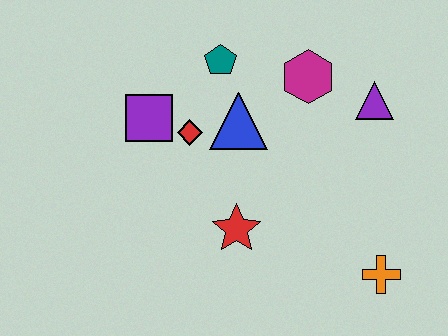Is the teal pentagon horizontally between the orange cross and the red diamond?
Yes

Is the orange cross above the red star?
No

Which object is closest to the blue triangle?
The red diamond is closest to the blue triangle.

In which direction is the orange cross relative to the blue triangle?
The orange cross is below the blue triangle.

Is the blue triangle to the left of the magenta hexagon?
Yes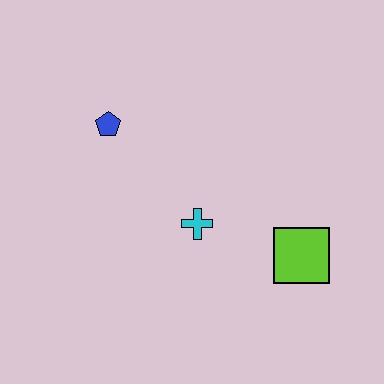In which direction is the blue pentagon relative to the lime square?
The blue pentagon is to the left of the lime square.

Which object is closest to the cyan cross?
The lime square is closest to the cyan cross.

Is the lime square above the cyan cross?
No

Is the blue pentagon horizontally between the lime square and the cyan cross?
No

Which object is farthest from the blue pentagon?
The lime square is farthest from the blue pentagon.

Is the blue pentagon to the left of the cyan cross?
Yes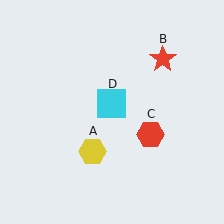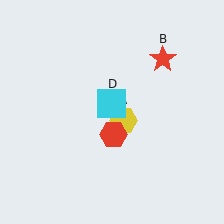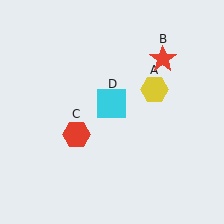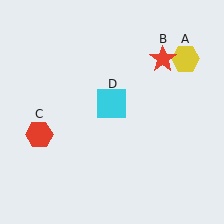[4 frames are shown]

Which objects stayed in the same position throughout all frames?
Red star (object B) and cyan square (object D) remained stationary.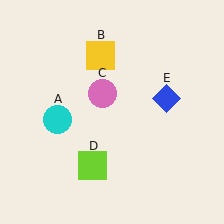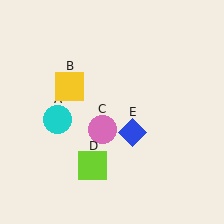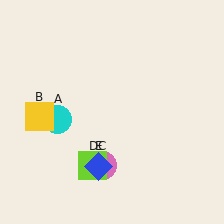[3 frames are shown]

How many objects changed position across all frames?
3 objects changed position: yellow square (object B), pink circle (object C), blue diamond (object E).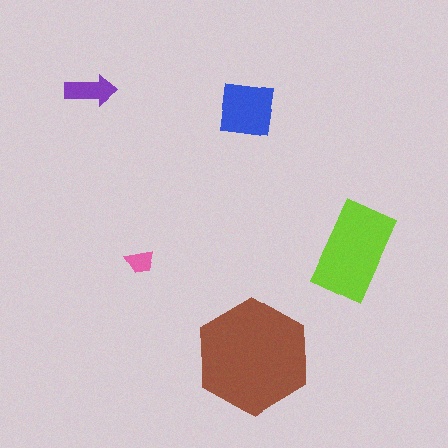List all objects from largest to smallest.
The brown hexagon, the lime rectangle, the blue square, the purple arrow, the pink trapezoid.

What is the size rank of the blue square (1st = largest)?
3rd.